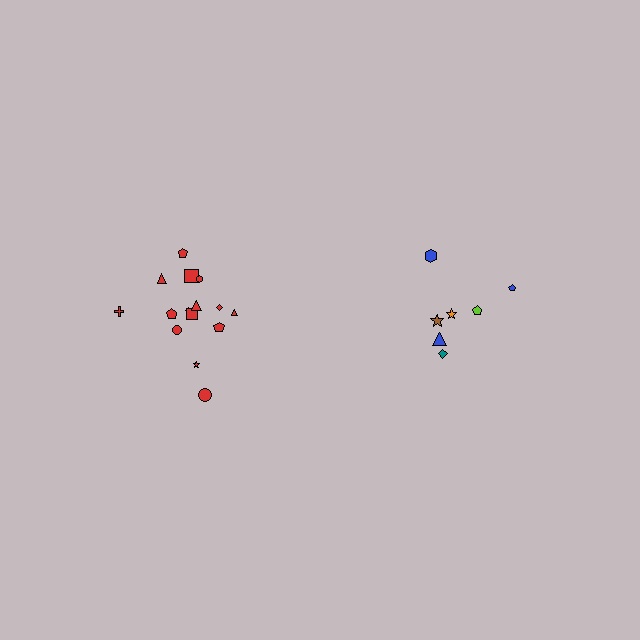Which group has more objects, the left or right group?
The left group.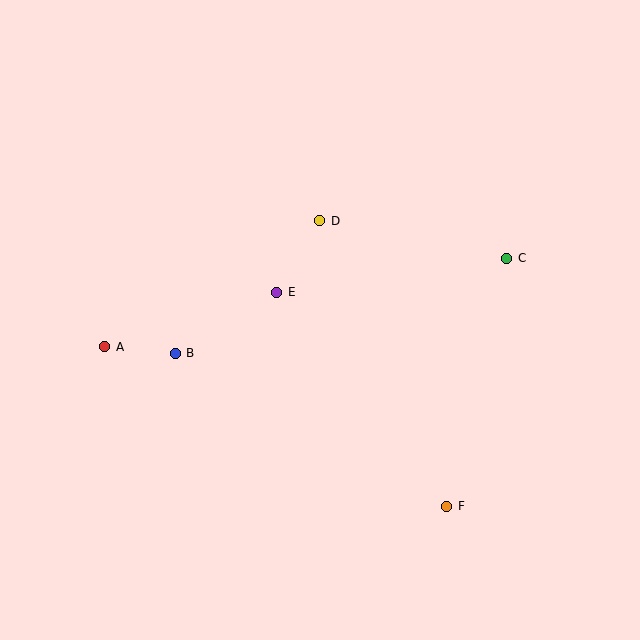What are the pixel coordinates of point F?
Point F is at (447, 506).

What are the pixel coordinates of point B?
Point B is at (175, 353).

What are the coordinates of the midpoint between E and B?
The midpoint between E and B is at (226, 323).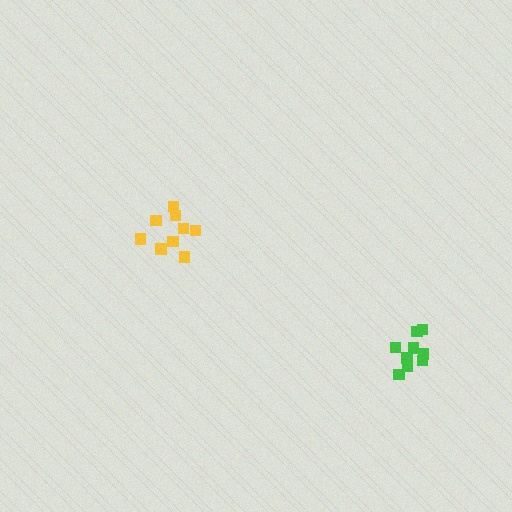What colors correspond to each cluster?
The clusters are colored: green, yellow.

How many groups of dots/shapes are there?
There are 2 groups.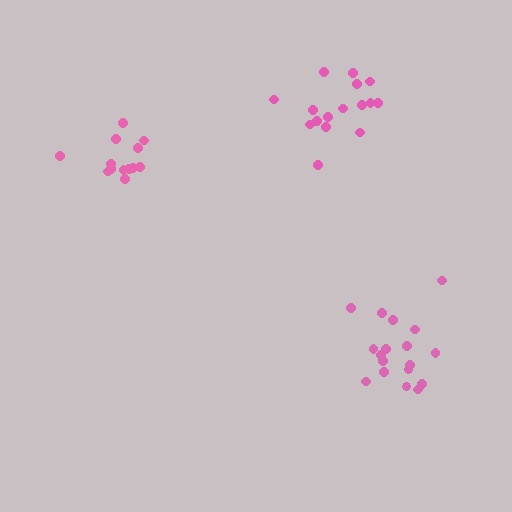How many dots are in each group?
Group 1: 16 dots, Group 2: 13 dots, Group 3: 18 dots (47 total).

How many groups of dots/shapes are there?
There are 3 groups.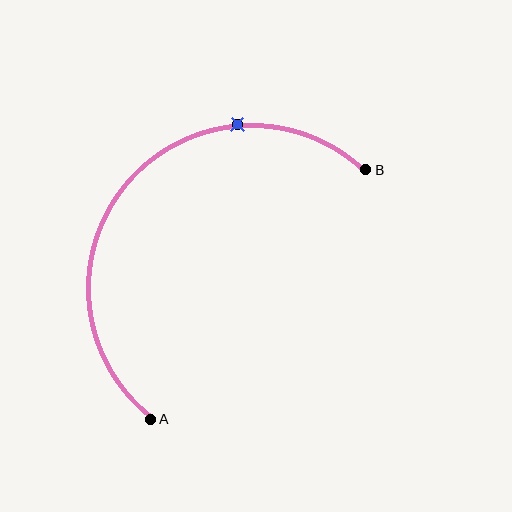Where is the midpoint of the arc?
The arc midpoint is the point on the curve farthest from the straight line joining A and B. It sits above and to the left of that line.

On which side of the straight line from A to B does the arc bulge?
The arc bulges above and to the left of the straight line connecting A and B.